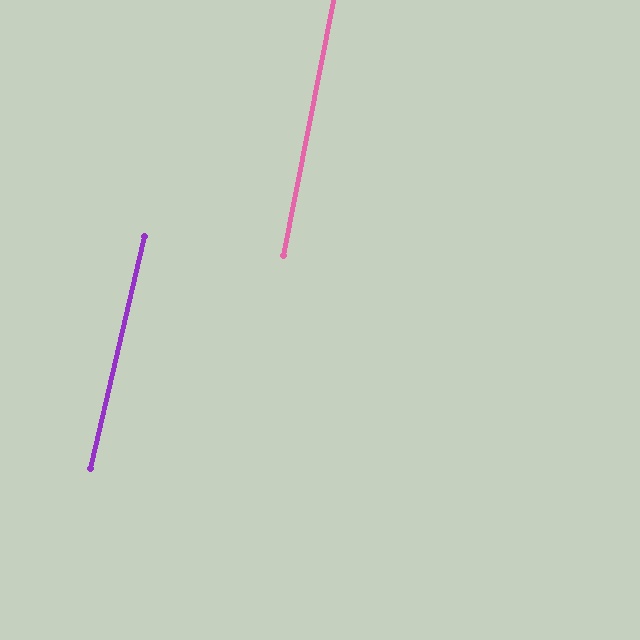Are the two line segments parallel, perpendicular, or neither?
Parallel — their directions differ by only 1.8°.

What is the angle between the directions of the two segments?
Approximately 2 degrees.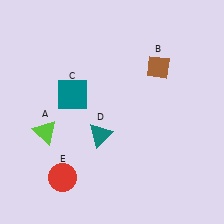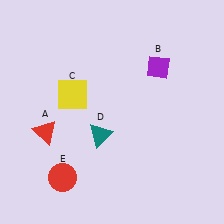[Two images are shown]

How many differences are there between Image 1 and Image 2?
There are 3 differences between the two images.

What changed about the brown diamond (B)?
In Image 1, B is brown. In Image 2, it changed to purple.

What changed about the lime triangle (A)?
In Image 1, A is lime. In Image 2, it changed to red.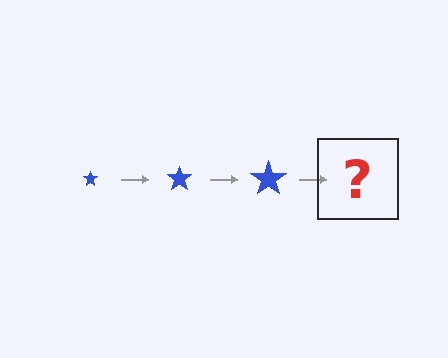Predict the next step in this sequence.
The next step is a blue star, larger than the previous one.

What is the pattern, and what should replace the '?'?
The pattern is that the star gets progressively larger each step. The '?' should be a blue star, larger than the previous one.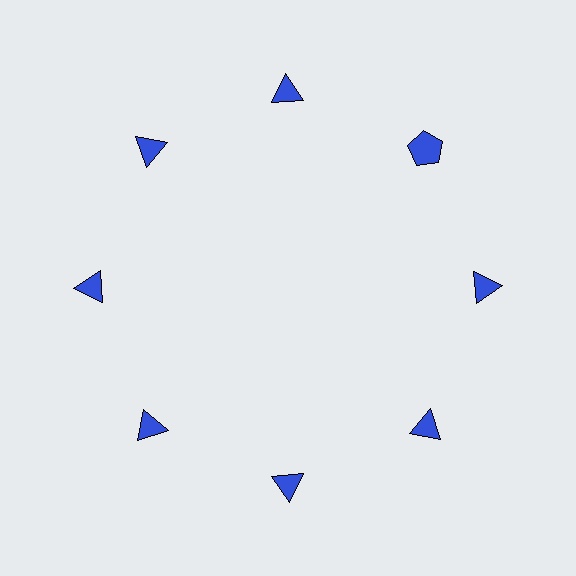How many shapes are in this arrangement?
There are 8 shapes arranged in a ring pattern.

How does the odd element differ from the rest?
It has a different shape: pentagon instead of triangle.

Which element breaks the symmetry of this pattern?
The blue pentagon at roughly the 2 o'clock position breaks the symmetry. All other shapes are blue triangles.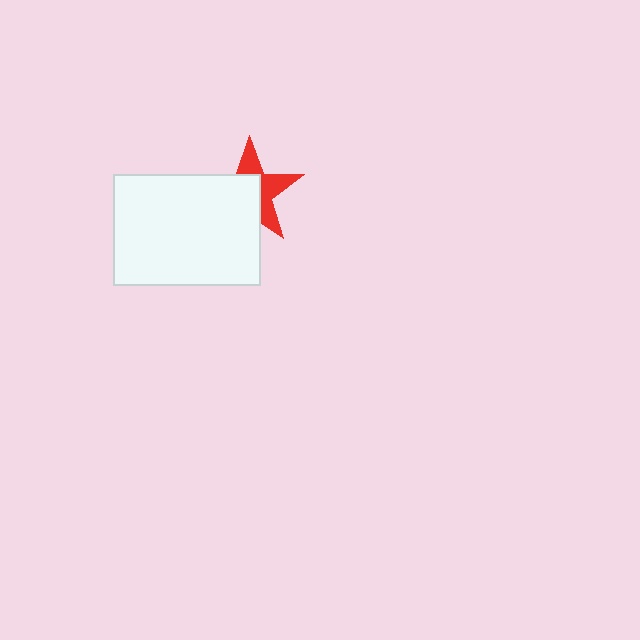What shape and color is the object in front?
The object in front is a white rectangle.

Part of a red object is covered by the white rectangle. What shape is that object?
It is a star.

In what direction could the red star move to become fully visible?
The red star could move toward the upper-right. That would shift it out from behind the white rectangle entirely.